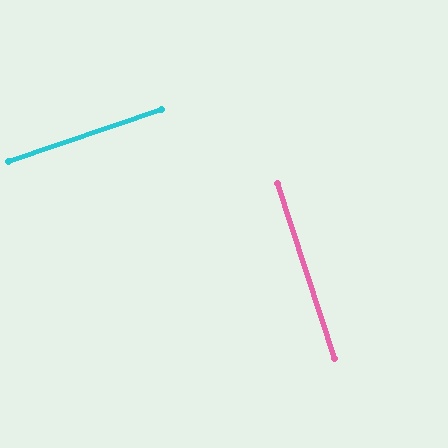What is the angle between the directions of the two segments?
Approximately 89 degrees.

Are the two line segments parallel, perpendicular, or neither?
Perpendicular — they meet at approximately 89°.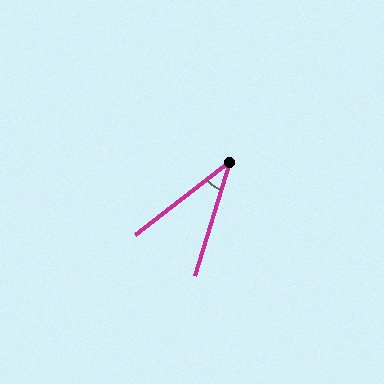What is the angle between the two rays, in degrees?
Approximately 35 degrees.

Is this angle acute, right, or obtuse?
It is acute.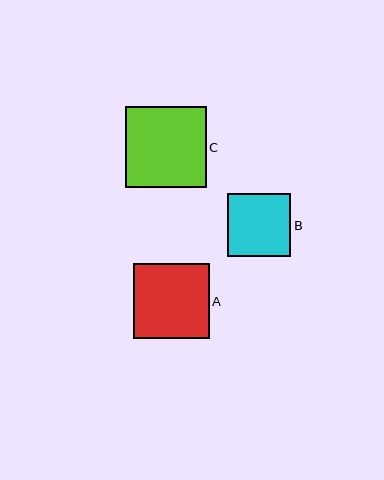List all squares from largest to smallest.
From largest to smallest: C, A, B.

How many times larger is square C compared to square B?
Square C is approximately 1.3 times the size of square B.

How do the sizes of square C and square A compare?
Square C and square A are approximately the same size.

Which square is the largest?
Square C is the largest with a size of approximately 80 pixels.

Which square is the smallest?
Square B is the smallest with a size of approximately 63 pixels.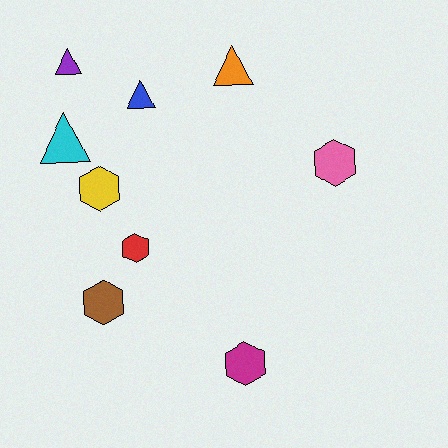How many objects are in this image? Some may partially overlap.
There are 9 objects.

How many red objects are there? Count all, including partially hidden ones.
There is 1 red object.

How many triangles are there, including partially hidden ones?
There are 4 triangles.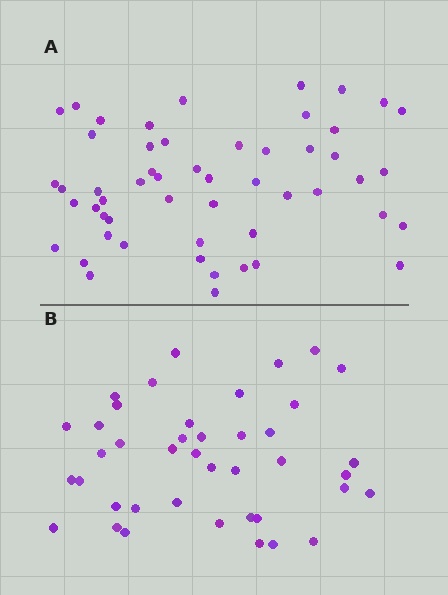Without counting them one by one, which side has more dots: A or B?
Region A (the top region) has more dots.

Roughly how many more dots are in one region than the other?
Region A has roughly 12 or so more dots than region B.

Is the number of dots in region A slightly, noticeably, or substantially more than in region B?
Region A has noticeably more, but not dramatically so. The ratio is roughly 1.3 to 1.